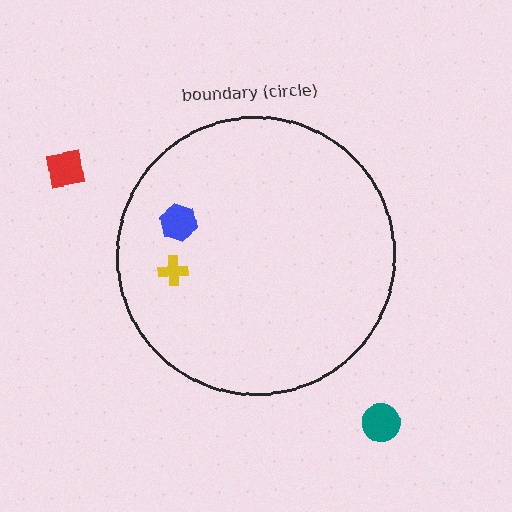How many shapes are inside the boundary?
2 inside, 2 outside.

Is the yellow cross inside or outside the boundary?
Inside.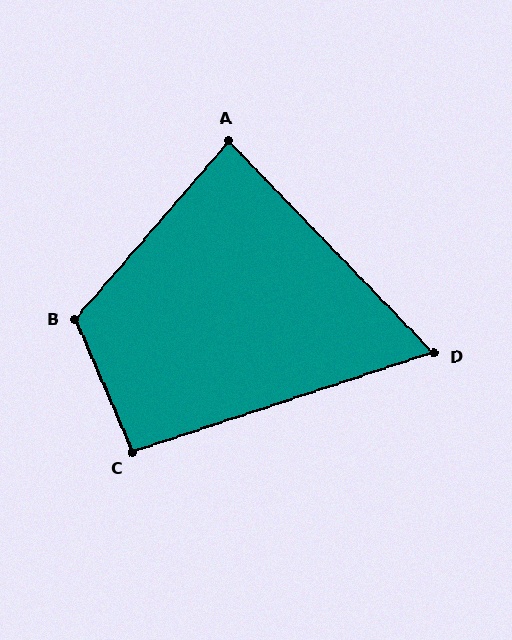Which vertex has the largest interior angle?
B, at approximately 116 degrees.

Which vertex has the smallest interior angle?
D, at approximately 64 degrees.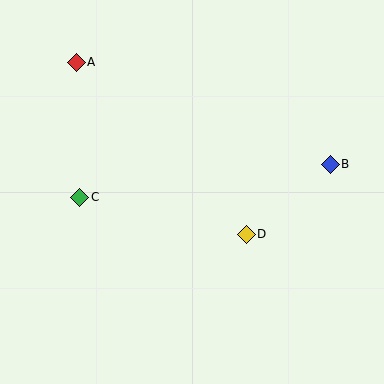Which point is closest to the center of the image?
Point D at (246, 234) is closest to the center.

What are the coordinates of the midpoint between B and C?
The midpoint between B and C is at (205, 181).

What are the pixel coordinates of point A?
Point A is at (76, 62).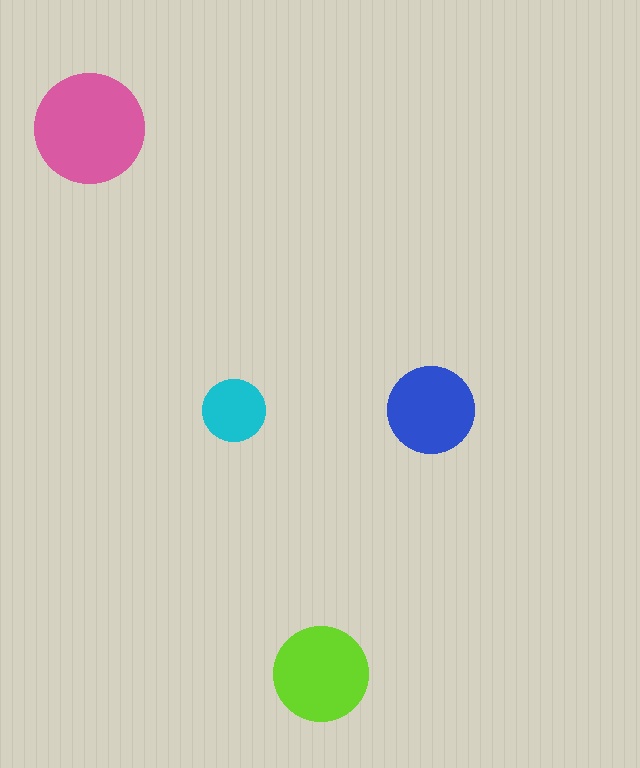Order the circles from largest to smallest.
the pink one, the lime one, the blue one, the cyan one.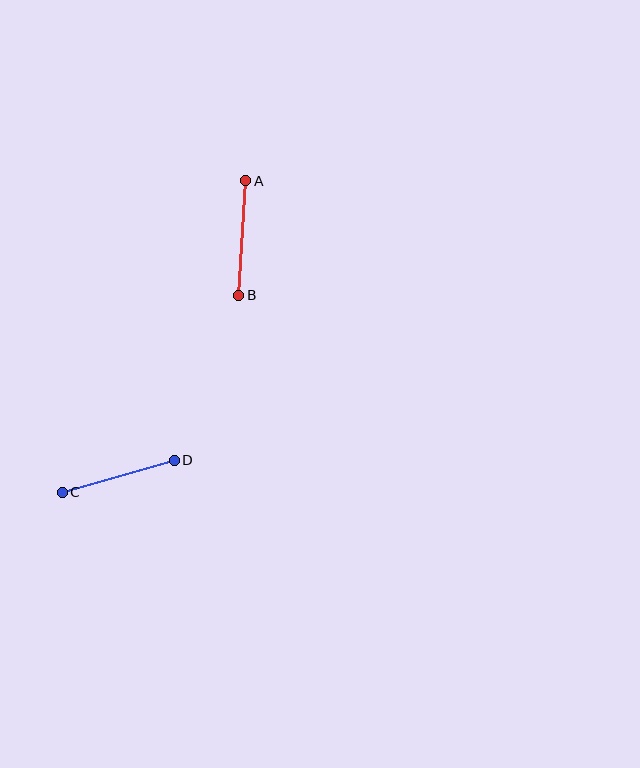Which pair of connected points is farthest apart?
Points C and D are farthest apart.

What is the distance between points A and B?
The distance is approximately 115 pixels.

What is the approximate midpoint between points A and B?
The midpoint is at approximately (242, 238) pixels.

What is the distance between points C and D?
The distance is approximately 116 pixels.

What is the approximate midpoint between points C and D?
The midpoint is at approximately (118, 476) pixels.